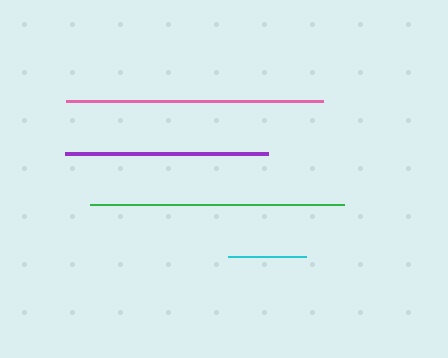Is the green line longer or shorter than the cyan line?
The green line is longer than the cyan line.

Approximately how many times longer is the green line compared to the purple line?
The green line is approximately 1.2 times the length of the purple line.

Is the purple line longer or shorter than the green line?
The green line is longer than the purple line.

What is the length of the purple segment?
The purple segment is approximately 203 pixels long.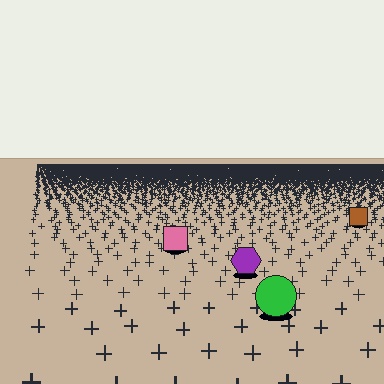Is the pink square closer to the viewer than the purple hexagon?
No. The purple hexagon is closer — you can tell from the texture gradient: the ground texture is coarser near it.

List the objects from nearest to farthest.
From nearest to farthest: the green circle, the purple hexagon, the pink square, the brown square.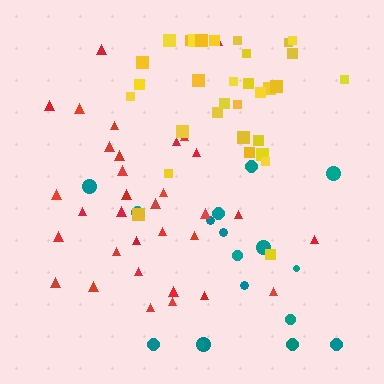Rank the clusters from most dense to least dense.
yellow, red, teal.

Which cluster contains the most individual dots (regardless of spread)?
Red (33).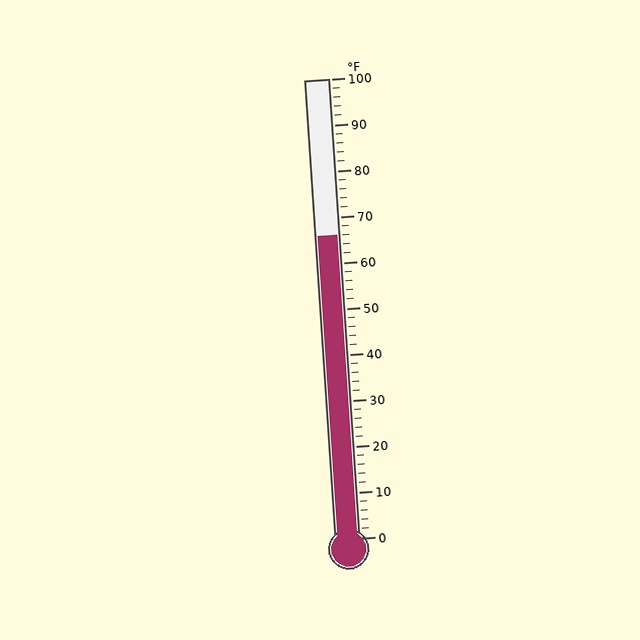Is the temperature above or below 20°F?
The temperature is above 20°F.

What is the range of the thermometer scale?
The thermometer scale ranges from 0°F to 100°F.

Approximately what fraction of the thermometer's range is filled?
The thermometer is filled to approximately 65% of its range.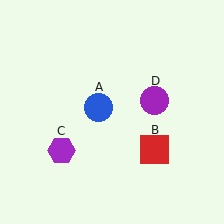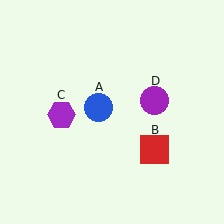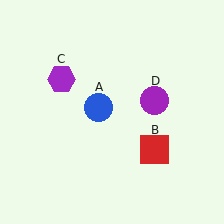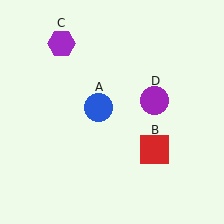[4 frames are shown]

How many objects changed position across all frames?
1 object changed position: purple hexagon (object C).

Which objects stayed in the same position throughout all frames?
Blue circle (object A) and red square (object B) and purple circle (object D) remained stationary.